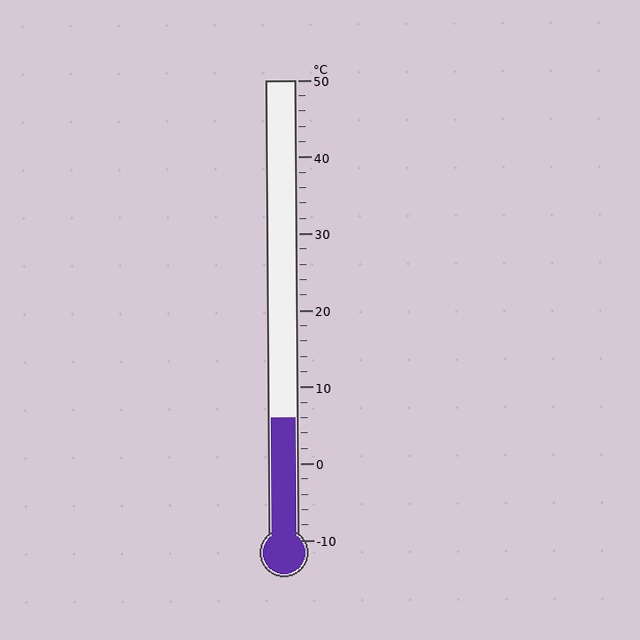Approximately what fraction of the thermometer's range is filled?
The thermometer is filled to approximately 25% of its range.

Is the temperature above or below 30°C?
The temperature is below 30°C.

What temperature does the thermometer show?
The thermometer shows approximately 6°C.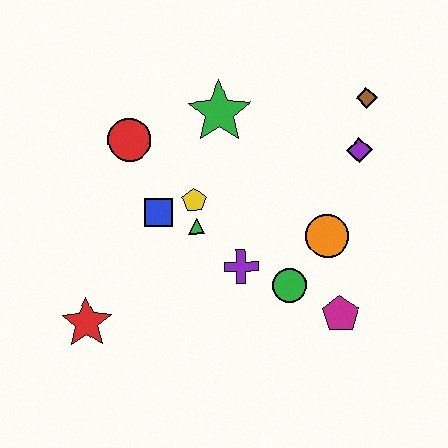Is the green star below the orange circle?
No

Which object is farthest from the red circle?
The magenta pentagon is farthest from the red circle.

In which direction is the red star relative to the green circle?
The red star is to the left of the green circle.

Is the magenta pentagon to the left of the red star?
No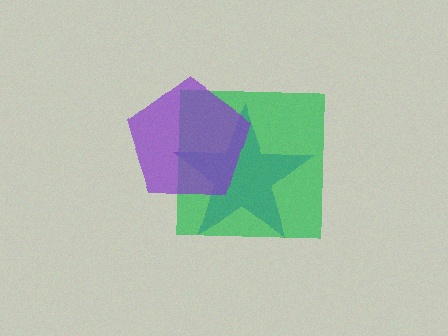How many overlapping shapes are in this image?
There are 3 overlapping shapes in the image.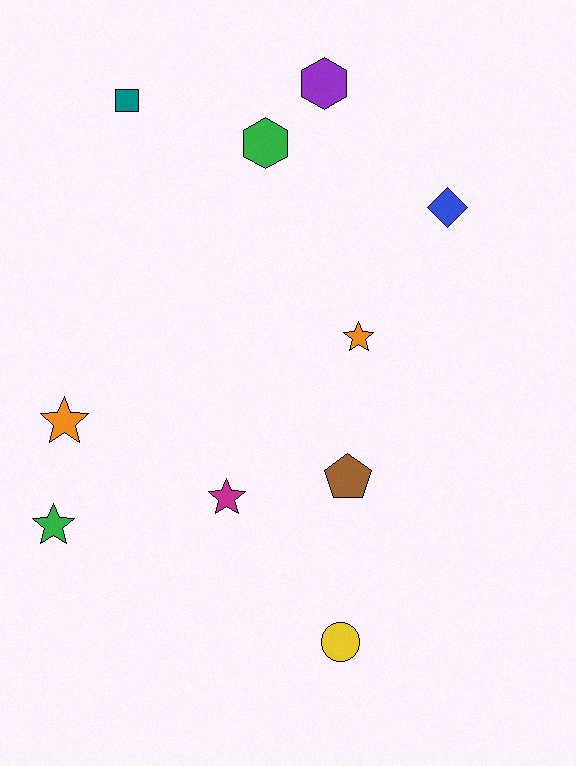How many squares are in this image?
There is 1 square.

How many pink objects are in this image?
There are no pink objects.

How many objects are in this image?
There are 10 objects.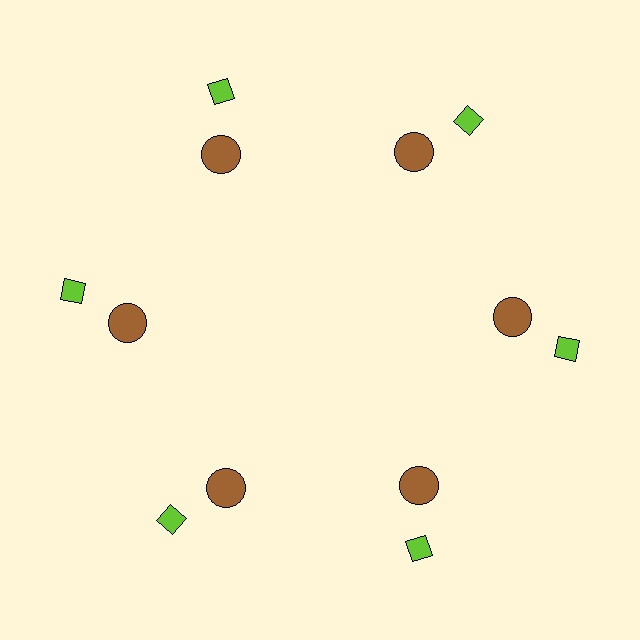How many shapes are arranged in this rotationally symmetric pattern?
There are 12 shapes, arranged in 6 groups of 2.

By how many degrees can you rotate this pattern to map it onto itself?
The pattern maps onto itself every 60 degrees of rotation.